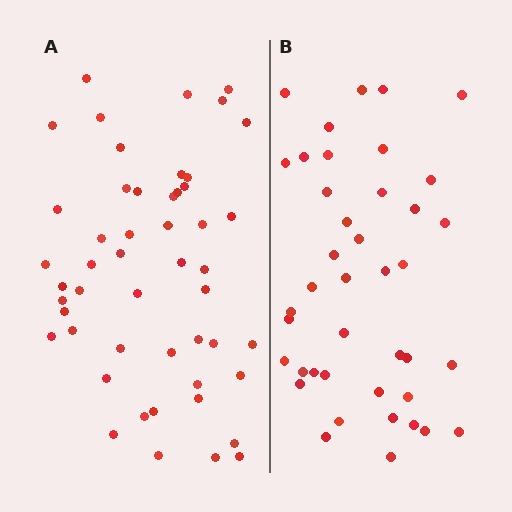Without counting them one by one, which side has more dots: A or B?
Region A (the left region) has more dots.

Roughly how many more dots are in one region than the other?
Region A has roughly 8 or so more dots than region B.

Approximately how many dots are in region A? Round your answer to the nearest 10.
About 50 dots.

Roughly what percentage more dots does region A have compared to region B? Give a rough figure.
About 20% more.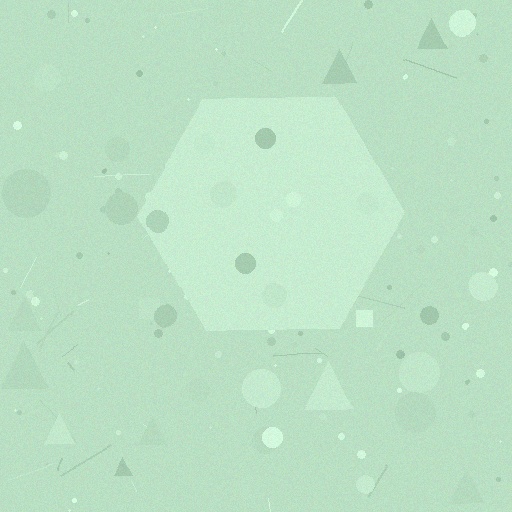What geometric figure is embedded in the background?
A hexagon is embedded in the background.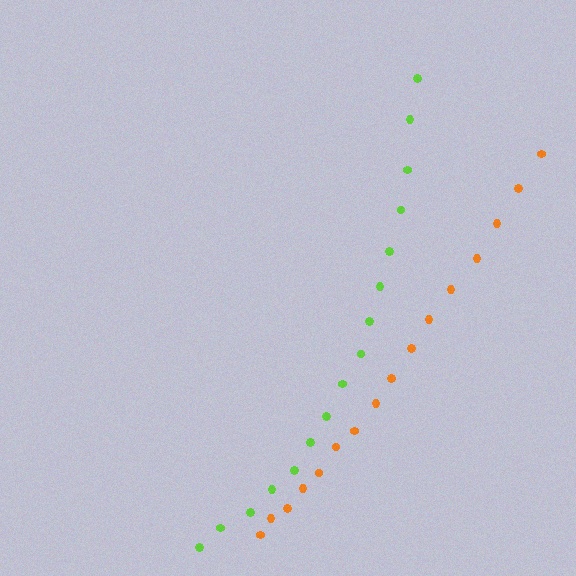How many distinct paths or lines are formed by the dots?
There are 2 distinct paths.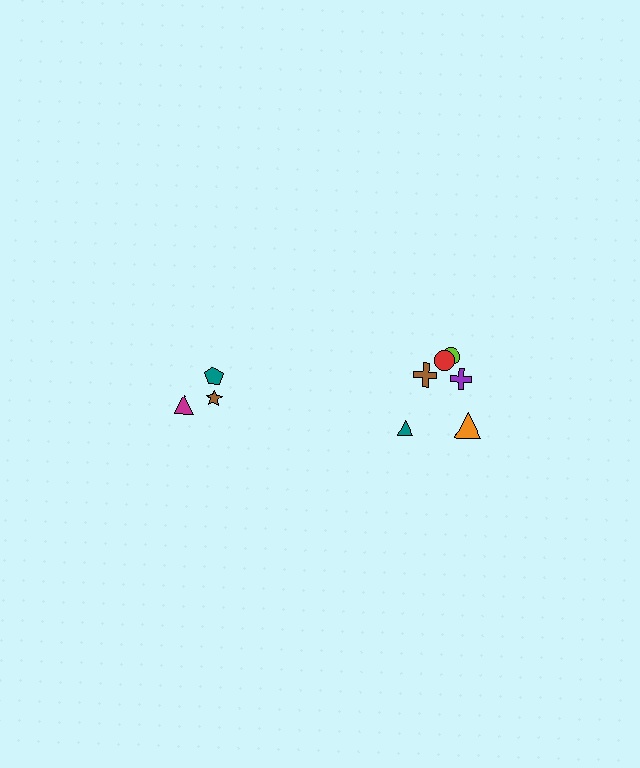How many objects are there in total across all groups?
There are 9 objects.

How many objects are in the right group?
There are 6 objects.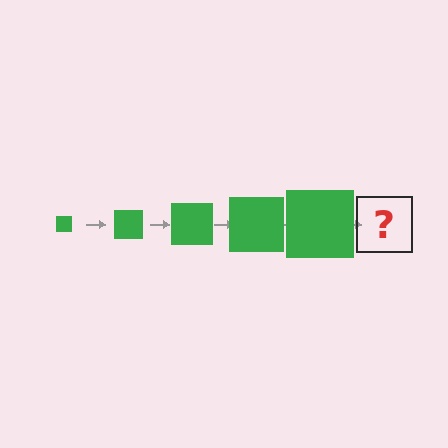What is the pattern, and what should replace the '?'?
The pattern is that the square gets progressively larger each step. The '?' should be a green square, larger than the previous one.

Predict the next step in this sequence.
The next step is a green square, larger than the previous one.